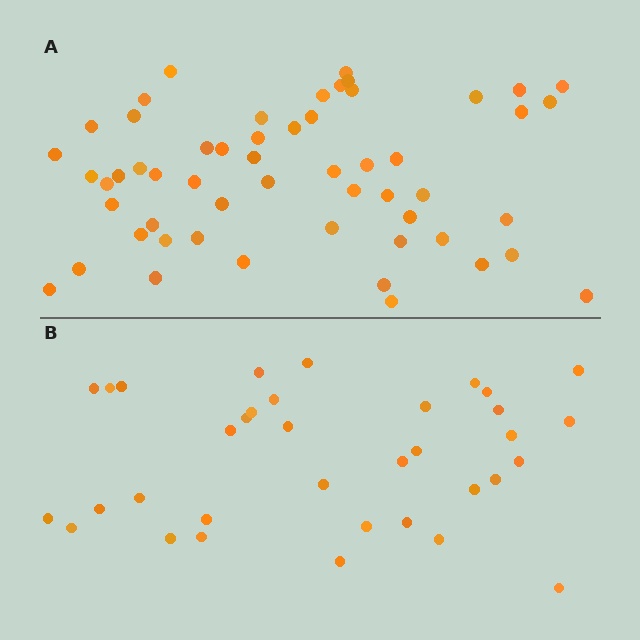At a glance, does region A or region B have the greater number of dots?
Region A (the top region) has more dots.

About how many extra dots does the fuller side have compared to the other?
Region A has approximately 20 more dots than region B.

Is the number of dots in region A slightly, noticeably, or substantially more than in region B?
Region A has substantially more. The ratio is roughly 1.6 to 1.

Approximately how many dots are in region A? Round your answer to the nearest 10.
About 60 dots. (The exact count is 55, which rounds to 60.)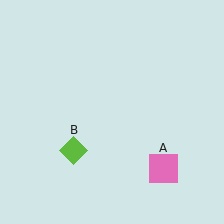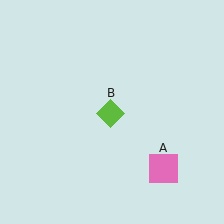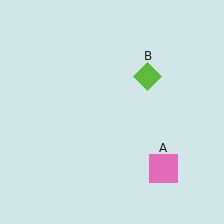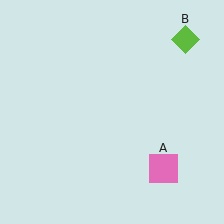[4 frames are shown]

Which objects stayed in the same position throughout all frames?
Pink square (object A) remained stationary.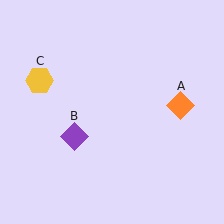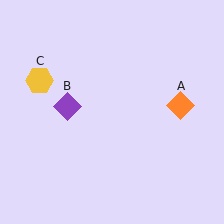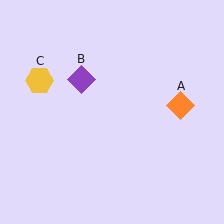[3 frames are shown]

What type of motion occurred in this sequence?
The purple diamond (object B) rotated clockwise around the center of the scene.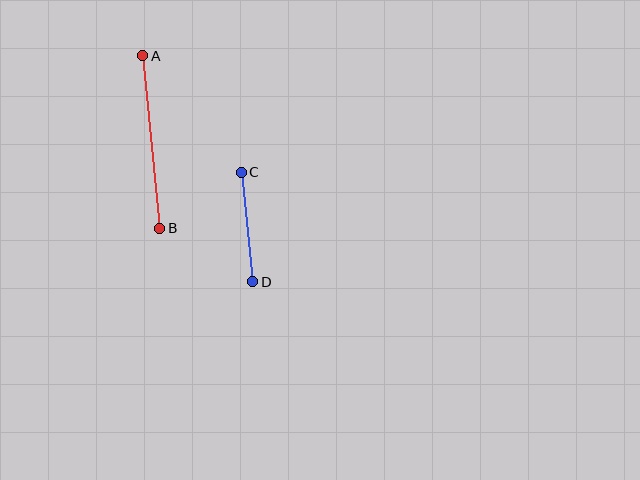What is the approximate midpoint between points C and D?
The midpoint is at approximately (247, 227) pixels.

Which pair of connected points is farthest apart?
Points A and B are farthest apart.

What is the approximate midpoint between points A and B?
The midpoint is at approximately (151, 142) pixels.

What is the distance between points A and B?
The distance is approximately 173 pixels.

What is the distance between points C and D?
The distance is approximately 110 pixels.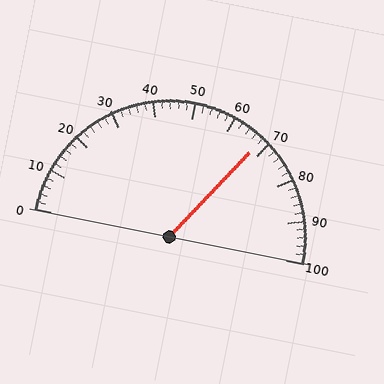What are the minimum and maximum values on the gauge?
The gauge ranges from 0 to 100.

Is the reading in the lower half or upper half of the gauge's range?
The reading is in the upper half of the range (0 to 100).